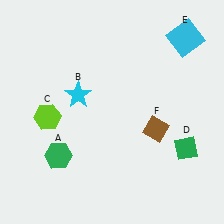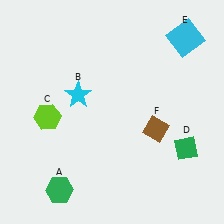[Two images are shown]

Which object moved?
The green hexagon (A) moved down.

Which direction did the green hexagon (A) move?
The green hexagon (A) moved down.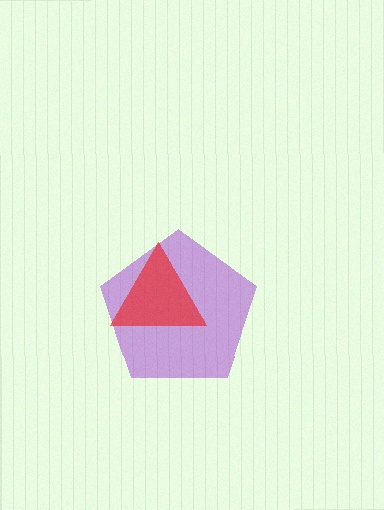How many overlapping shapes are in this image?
There are 2 overlapping shapes in the image.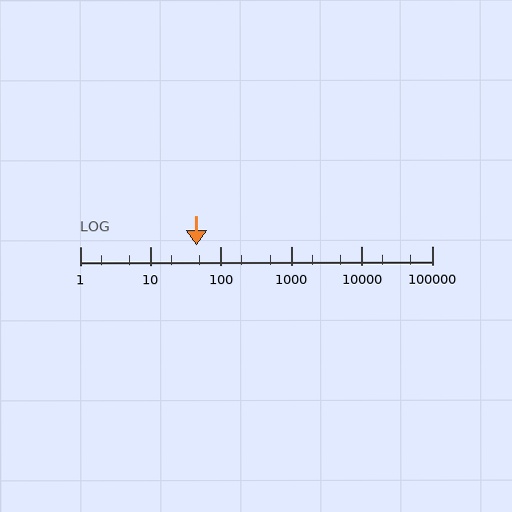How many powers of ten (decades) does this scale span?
The scale spans 5 decades, from 1 to 100000.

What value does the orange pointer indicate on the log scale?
The pointer indicates approximately 45.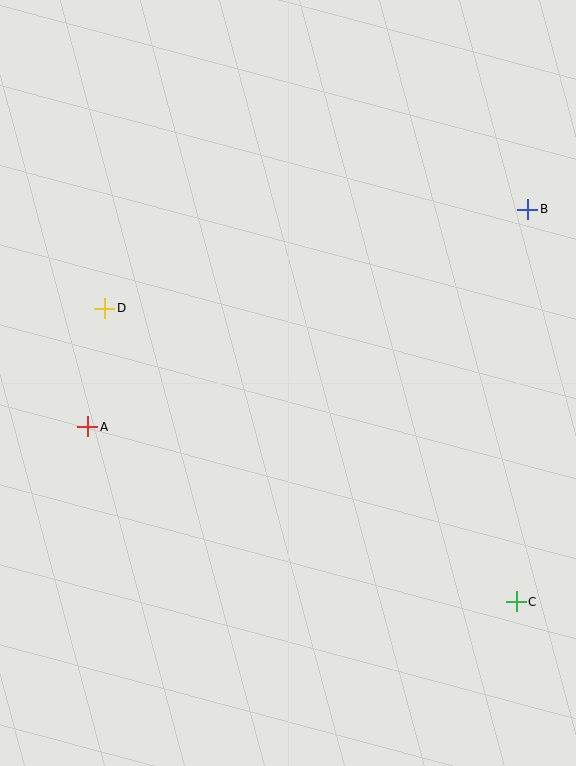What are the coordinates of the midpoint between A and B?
The midpoint between A and B is at (308, 318).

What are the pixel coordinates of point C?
Point C is at (516, 602).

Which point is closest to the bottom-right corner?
Point C is closest to the bottom-right corner.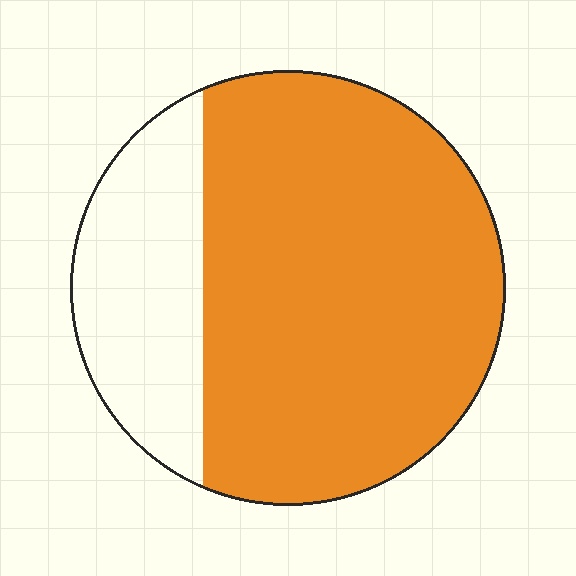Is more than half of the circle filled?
Yes.